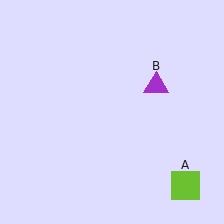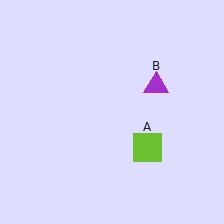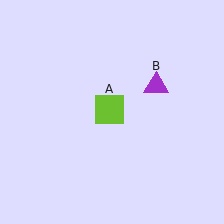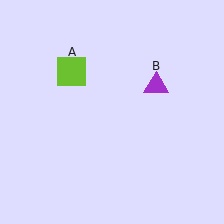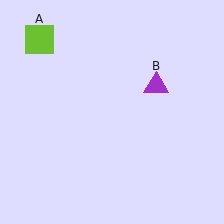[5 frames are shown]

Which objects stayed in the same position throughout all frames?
Purple triangle (object B) remained stationary.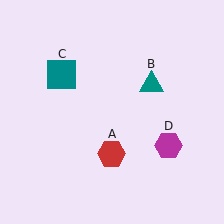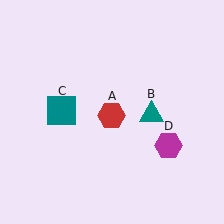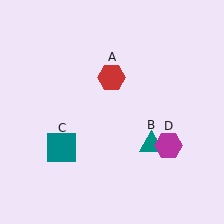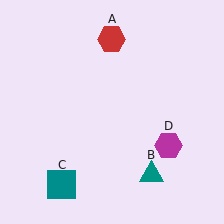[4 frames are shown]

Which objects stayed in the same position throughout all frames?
Magenta hexagon (object D) remained stationary.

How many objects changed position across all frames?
3 objects changed position: red hexagon (object A), teal triangle (object B), teal square (object C).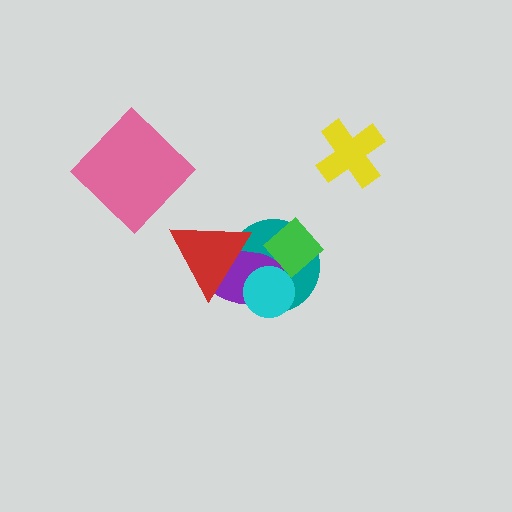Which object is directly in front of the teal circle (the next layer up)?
The purple ellipse is directly in front of the teal circle.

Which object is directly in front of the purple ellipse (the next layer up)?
The green diamond is directly in front of the purple ellipse.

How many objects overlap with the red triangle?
2 objects overlap with the red triangle.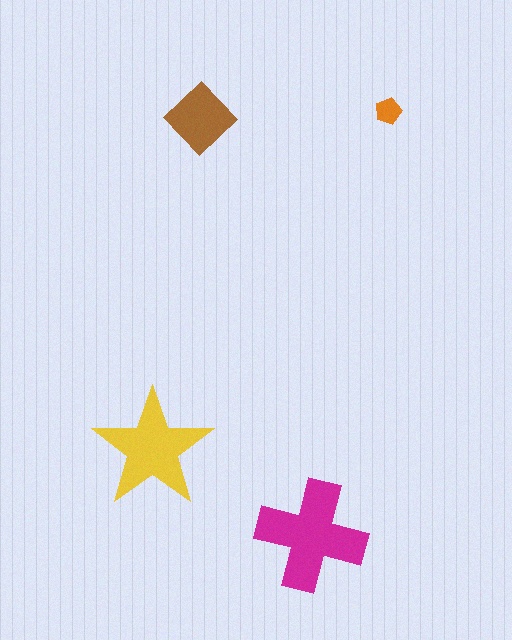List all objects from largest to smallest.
The magenta cross, the yellow star, the brown diamond, the orange pentagon.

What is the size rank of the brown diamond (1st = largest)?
3rd.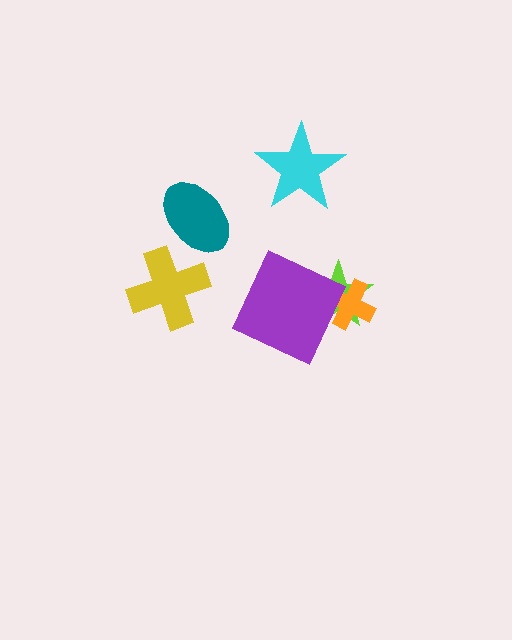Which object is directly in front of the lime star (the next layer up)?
The orange cross is directly in front of the lime star.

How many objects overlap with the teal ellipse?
0 objects overlap with the teal ellipse.